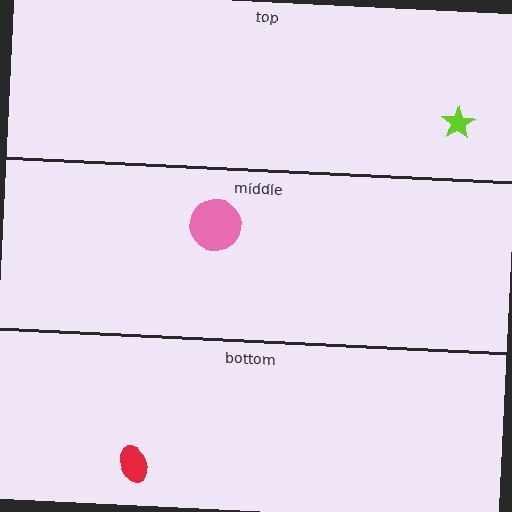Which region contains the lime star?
The top region.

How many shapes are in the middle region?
1.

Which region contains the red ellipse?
The bottom region.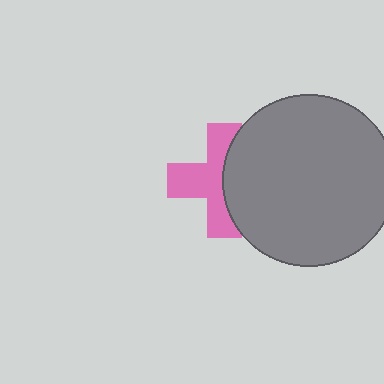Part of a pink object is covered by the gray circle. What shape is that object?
It is a cross.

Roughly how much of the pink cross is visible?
About half of it is visible (roughly 57%).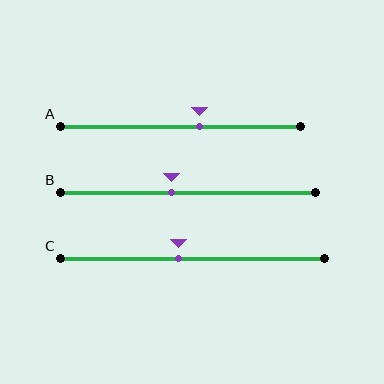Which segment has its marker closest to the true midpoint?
Segment C has its marker closest to the true midpoint.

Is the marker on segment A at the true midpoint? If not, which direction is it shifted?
No, the marker on segment A is shifted to the right by about 8% of the segment length.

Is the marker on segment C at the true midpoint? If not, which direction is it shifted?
No, the marker on segment C is shifted to the left by about 5% of the segment length.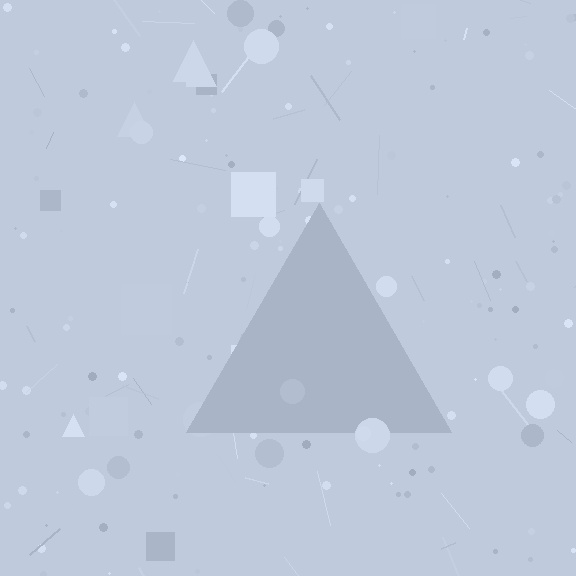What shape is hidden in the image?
A triangle is hidden in the image.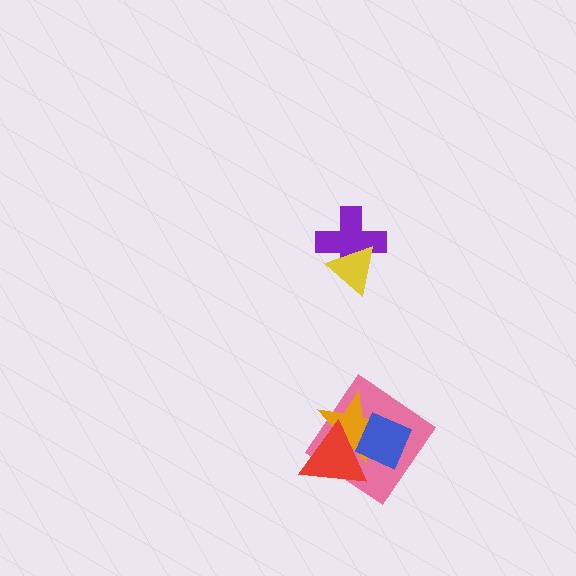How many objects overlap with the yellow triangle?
1 object overlaps with the yellow triangle.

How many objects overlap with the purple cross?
1 object overlaps with the purple cross.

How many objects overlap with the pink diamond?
3 objects overlap with the pink diamond.